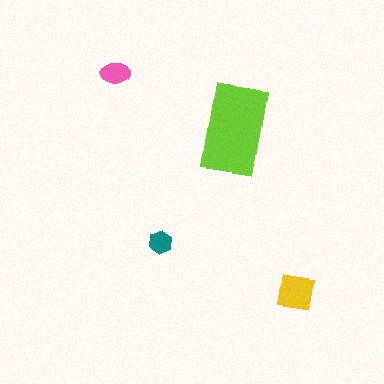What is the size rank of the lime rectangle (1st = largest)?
1st.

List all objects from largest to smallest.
The lime rectangle, the yellow square, the pink ellipse, the teal hexagon.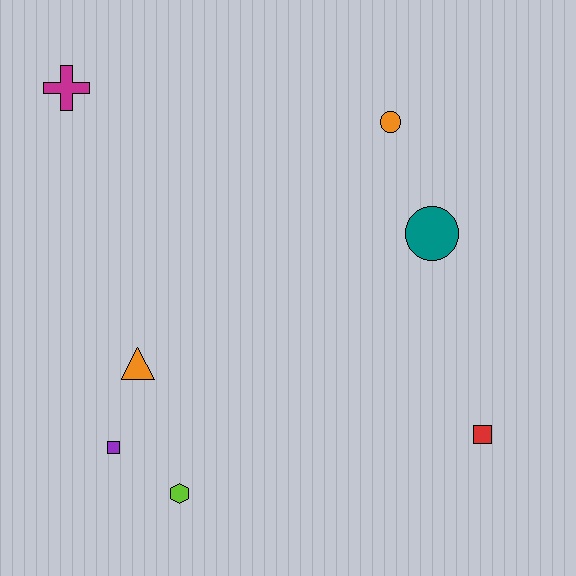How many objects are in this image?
There are 7 objects.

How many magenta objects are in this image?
There is 1 magenta object.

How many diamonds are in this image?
There are no diamonds.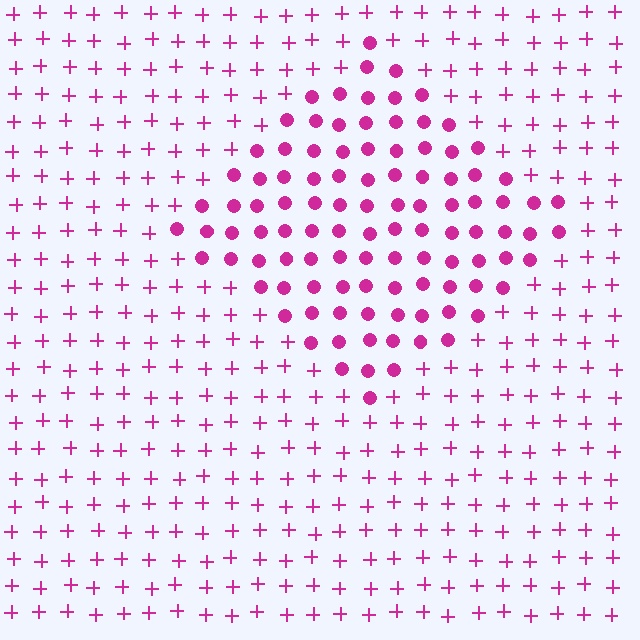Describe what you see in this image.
The image is filled with small magenta elements arranged in a uniform grid. A diamond-shaped region contains circles, while the surrounding area contains plus signs. The boundary is defined purely by the change in element shape.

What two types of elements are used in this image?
The image uses circles inside the diamond region and plus signs outside it.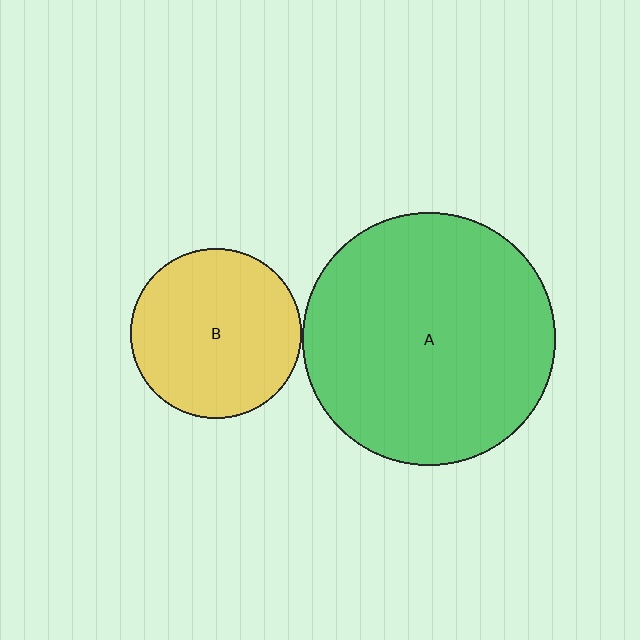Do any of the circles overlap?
No, none of the circles overlap.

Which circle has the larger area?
Circle A (green).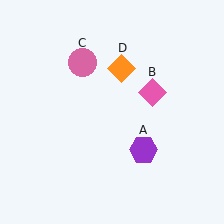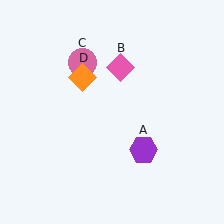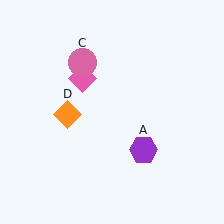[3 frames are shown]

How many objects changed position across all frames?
2 objects changed position: pink diamond (object B), orange diamond (object D).